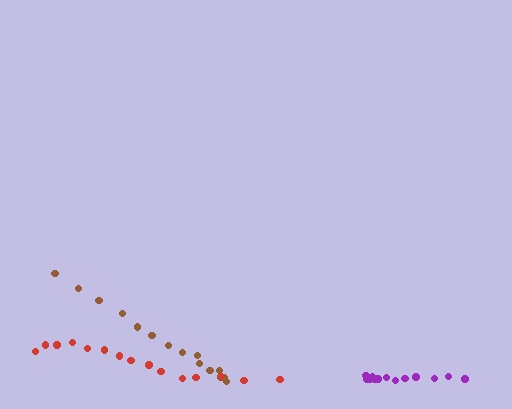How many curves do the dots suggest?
There are 3 distinct paths.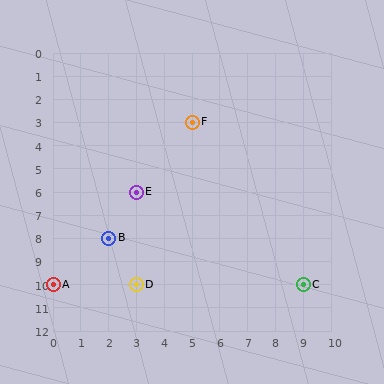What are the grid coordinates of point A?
Point A is at grid coordinates (0, 10).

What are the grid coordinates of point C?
Point C is at grid coordinates (9, 10).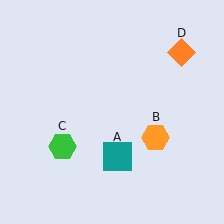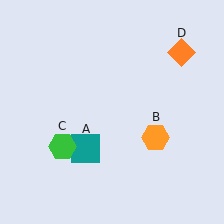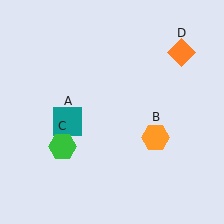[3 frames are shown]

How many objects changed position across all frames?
1 object changed position: teal square (object A).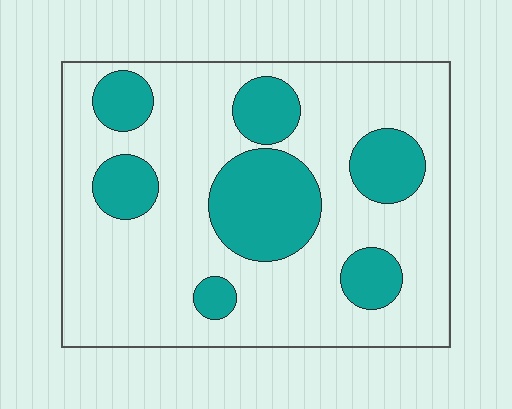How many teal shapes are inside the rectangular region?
7.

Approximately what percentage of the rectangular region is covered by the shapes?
Approximately 25%.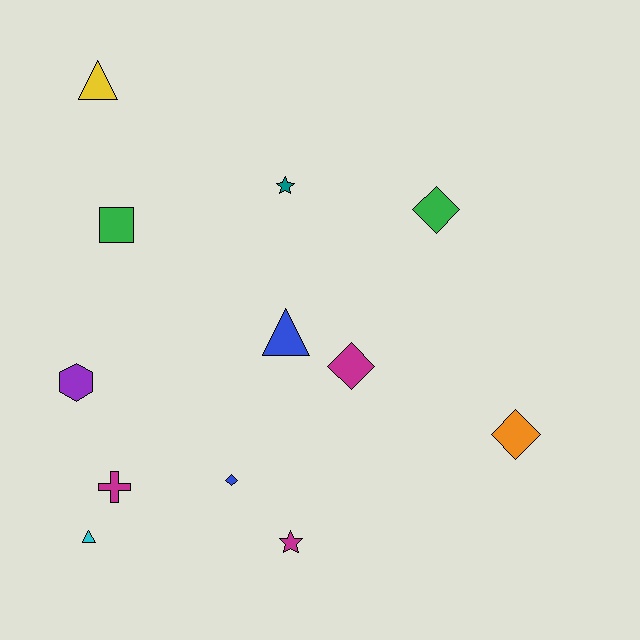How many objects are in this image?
There are 12 objects.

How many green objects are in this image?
There are 2 green objects.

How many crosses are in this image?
There is 1 cross.